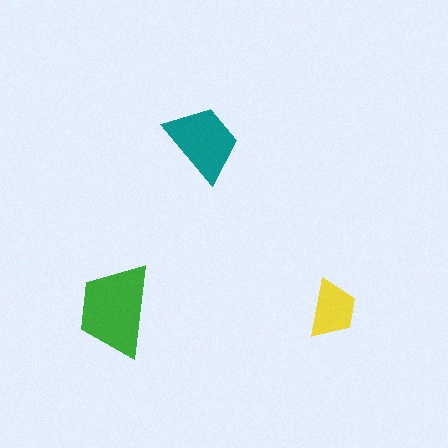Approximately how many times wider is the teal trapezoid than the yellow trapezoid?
About 1.5 times wider.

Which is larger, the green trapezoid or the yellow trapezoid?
The green one.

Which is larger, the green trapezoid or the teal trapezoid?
The green one.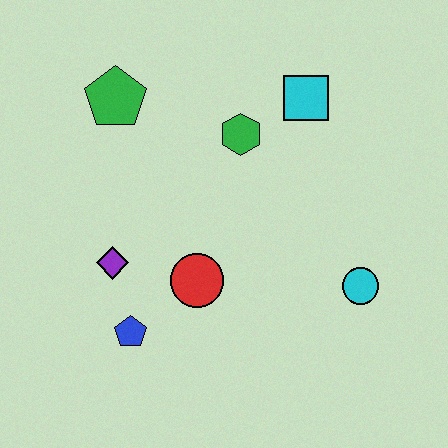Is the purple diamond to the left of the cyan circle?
Yes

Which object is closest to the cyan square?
The green hexagon is closest to the cyan square.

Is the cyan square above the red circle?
Yes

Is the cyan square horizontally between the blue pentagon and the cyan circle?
Yes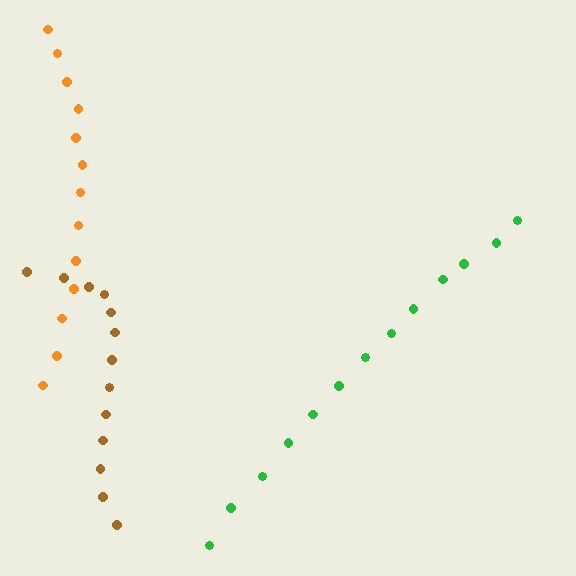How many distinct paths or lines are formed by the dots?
There are 3 distinct paths.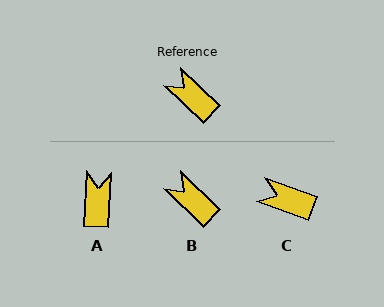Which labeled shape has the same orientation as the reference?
B.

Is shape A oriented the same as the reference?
No, it is off by about 50 degrees.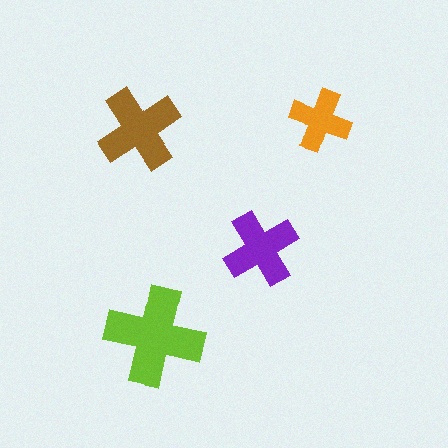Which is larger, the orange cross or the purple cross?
The purple one.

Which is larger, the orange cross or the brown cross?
The brown one.